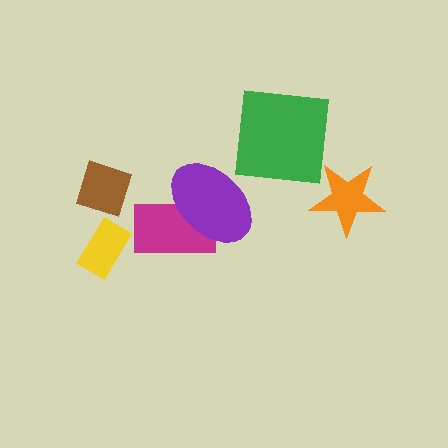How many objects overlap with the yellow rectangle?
0 objects overlap with the yellow rectangle.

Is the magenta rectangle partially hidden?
Yes, it is partially covered by another shape.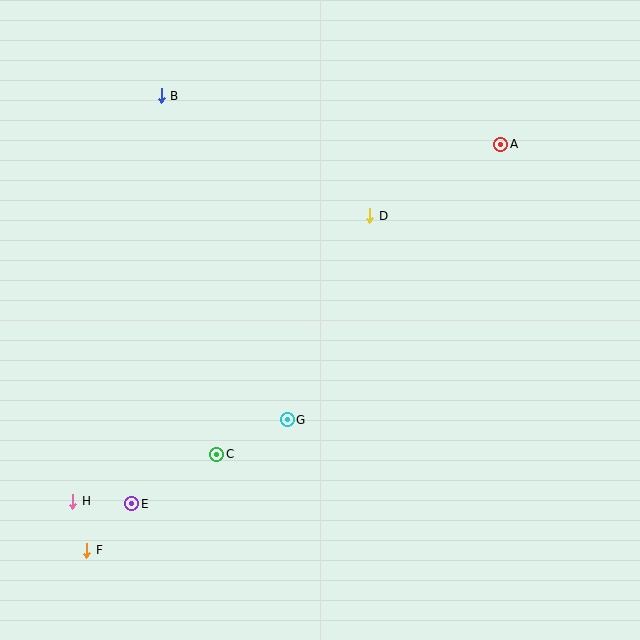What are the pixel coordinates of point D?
Point D is at (370, 216).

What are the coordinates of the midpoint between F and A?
The midpoint between F and A is at (294, 347).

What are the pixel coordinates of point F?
Point F is at (87, 550).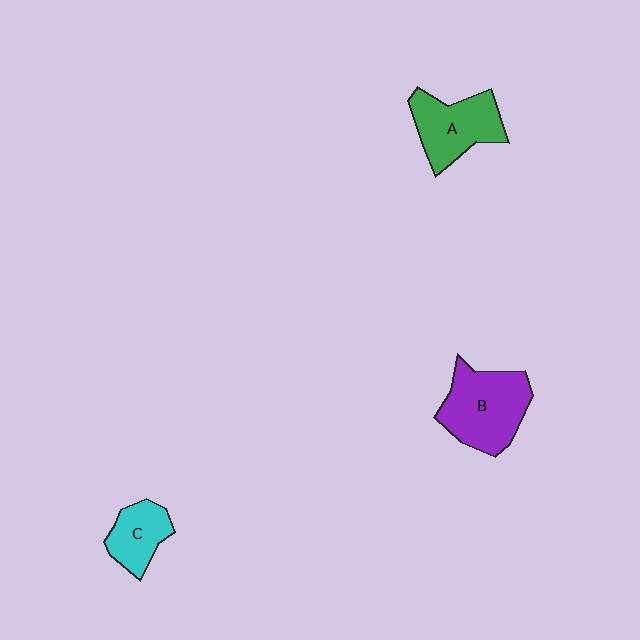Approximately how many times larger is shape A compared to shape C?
Approximately 1.5 times.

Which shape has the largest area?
Shape B (purple).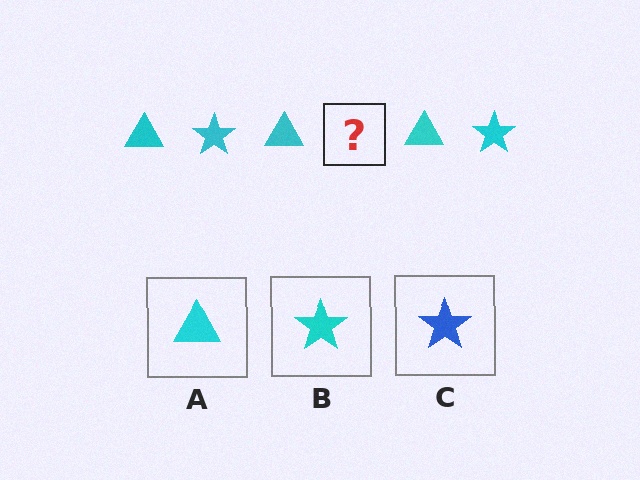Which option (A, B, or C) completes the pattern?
B.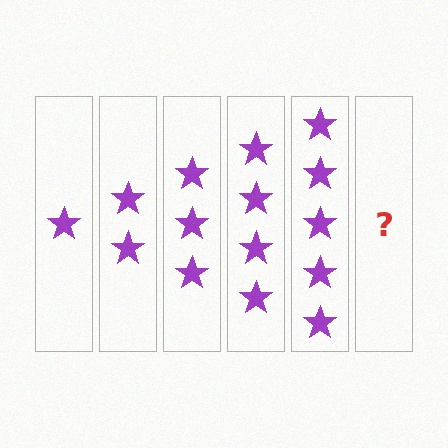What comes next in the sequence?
The next element should be 6 stars.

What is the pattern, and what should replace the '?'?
The pattern is that each step adds one more star. The '?' should be 6 stars.